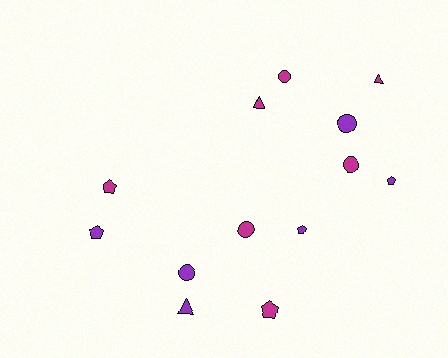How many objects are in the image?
There are 13 objects.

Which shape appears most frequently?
Circle, with 5 objects.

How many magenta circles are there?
There are 3 magenta circles.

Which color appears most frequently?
Magenta, with 7 objects.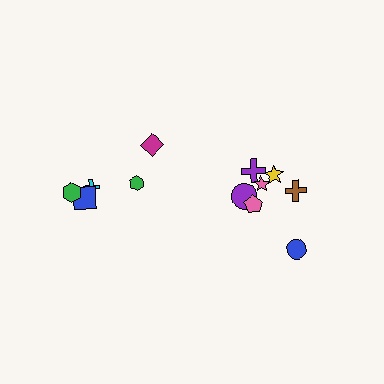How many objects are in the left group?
There are 5 objects.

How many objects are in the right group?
There are 7 objects.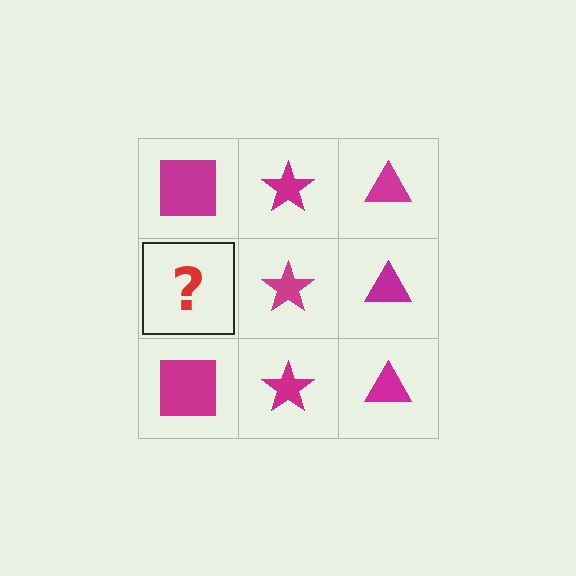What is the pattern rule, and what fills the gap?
The rule is that each column has a consistent shape. The gap should be filled with a magenta square.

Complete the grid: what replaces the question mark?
The question mark should be replaced with a magenta square.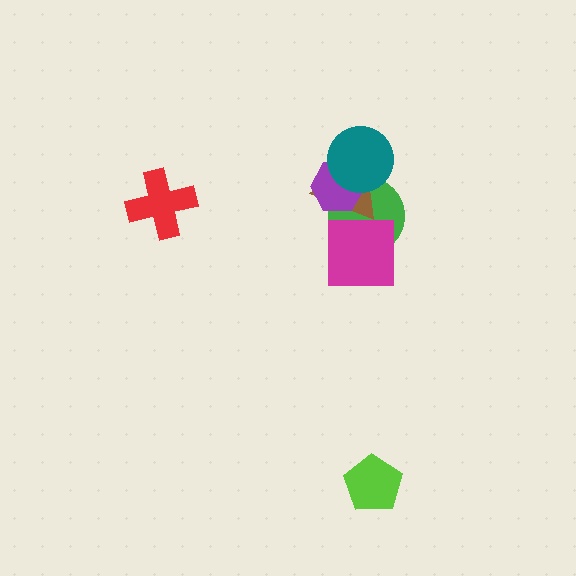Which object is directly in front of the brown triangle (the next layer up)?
The purple hexagon is directly in front of the brown triangle.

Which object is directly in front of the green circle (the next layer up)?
The brown triangle is directly in front of the green circle.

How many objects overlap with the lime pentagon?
0 objects overlap with the lime pentagon.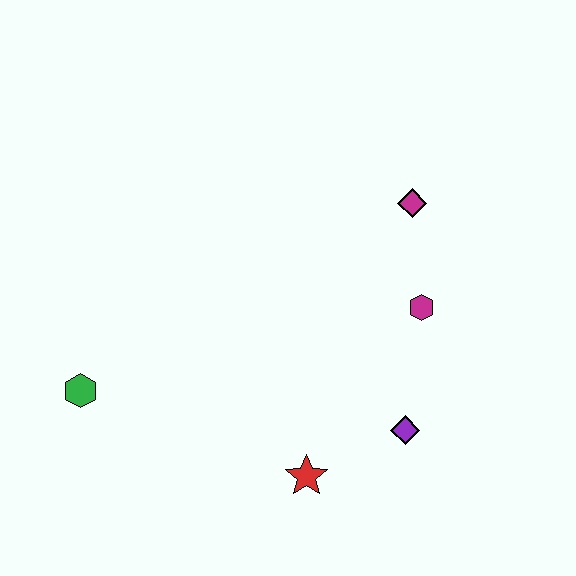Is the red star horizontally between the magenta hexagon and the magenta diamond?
No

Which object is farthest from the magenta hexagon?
The green hexagon is farthest from the magenta hexagon.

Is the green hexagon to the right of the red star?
No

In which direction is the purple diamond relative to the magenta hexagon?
The purple diamond is below the magenta hexagon.